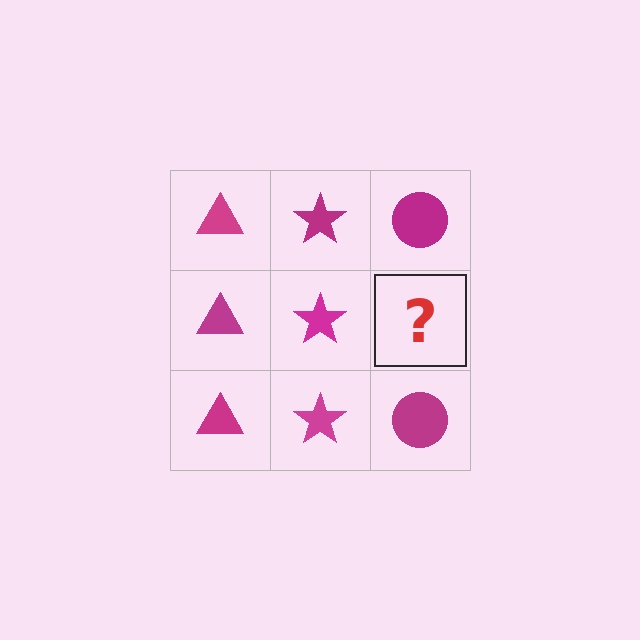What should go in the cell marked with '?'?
The missing cell should contain a magenta circle.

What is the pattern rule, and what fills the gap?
The rule is that each column has a consistent shape. The gap should be filled with a magenta circle.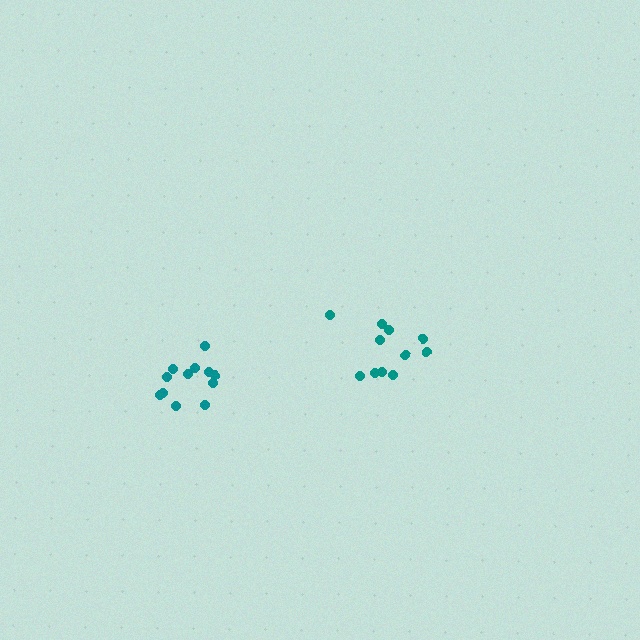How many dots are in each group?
Group 1: 11 dots, Group 2: 12 dots (23 total).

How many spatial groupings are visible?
There are 2 spatial groupings.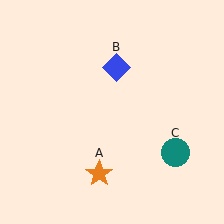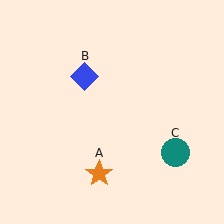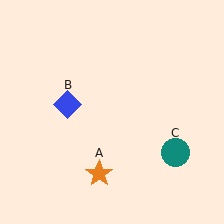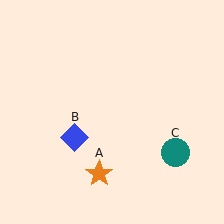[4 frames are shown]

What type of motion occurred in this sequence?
The blue diamond (object B) rotated counterclockwise around the center of the scene.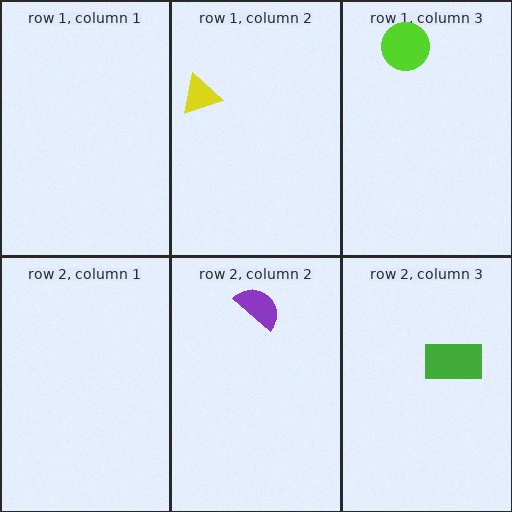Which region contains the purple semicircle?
The row 2, column 2 region.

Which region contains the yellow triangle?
The row 1, column 2 region.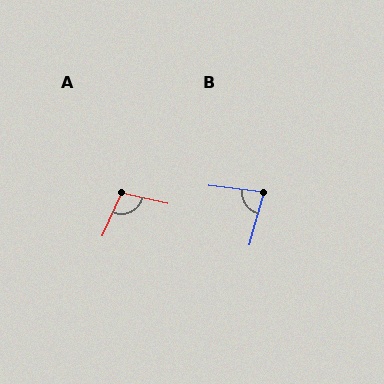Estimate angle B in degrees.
Approximately 81 degrees.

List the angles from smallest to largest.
B (81°), A (102°).